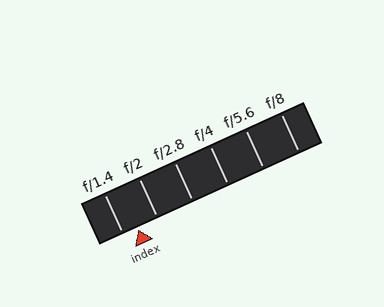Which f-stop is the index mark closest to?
The index mark is closest to f/1.4.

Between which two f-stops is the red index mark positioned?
The index mark is between f/1.4 and f/2.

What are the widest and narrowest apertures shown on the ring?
The widest aperture shown is f/1.4 and the narrowest is f/8.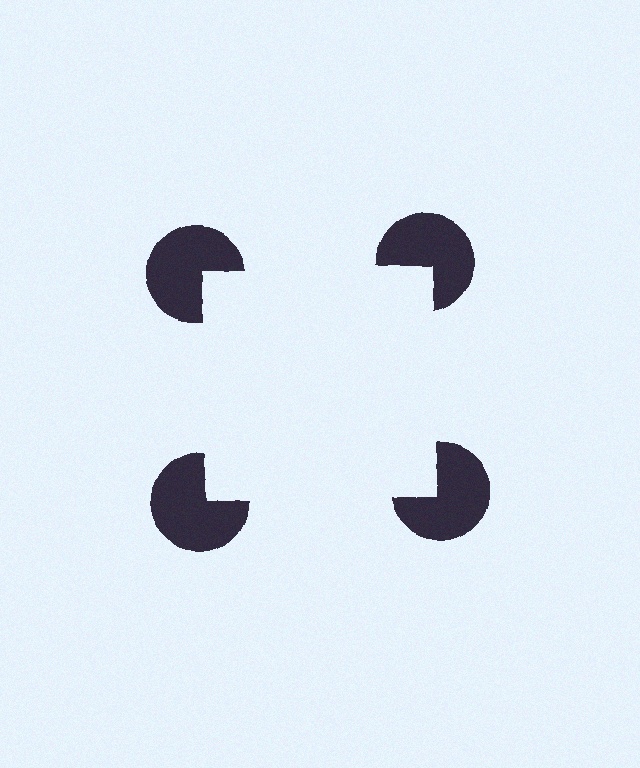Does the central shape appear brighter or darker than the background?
It typically appears slightly brighter than the background, even though no actual brightness change is drawn.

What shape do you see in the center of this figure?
An illusory square — its edges are inferred from the aligned wedge cuts in the pac-man discs, not physically drawn.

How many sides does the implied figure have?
4 sides.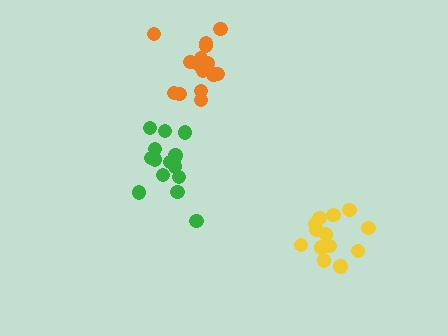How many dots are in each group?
Group 1: 14 dots, Group 2: 15 dots, Group 3: 16 dots (45 total).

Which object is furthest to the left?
The green cluster is leftmost.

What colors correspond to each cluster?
The clusters are colored: yellow, green, orange.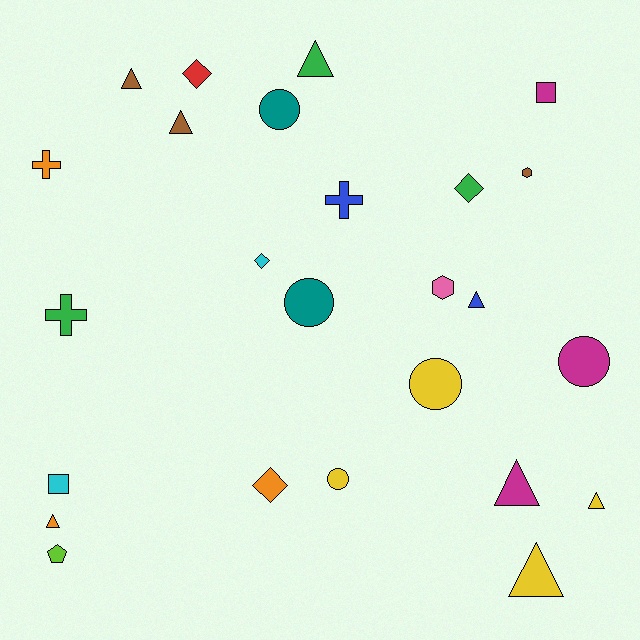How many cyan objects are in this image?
There are 2 cyan objects.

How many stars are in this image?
There are no stars.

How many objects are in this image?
There are 25 objects.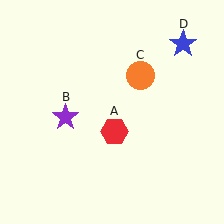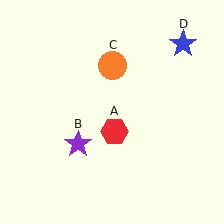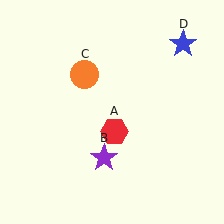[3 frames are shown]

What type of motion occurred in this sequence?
The purple star (object B), orange circle (object C) rotated counterclockwise around the center of the scene.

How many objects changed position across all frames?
2 objects changed position: purple star (object B), orange circle (object C).